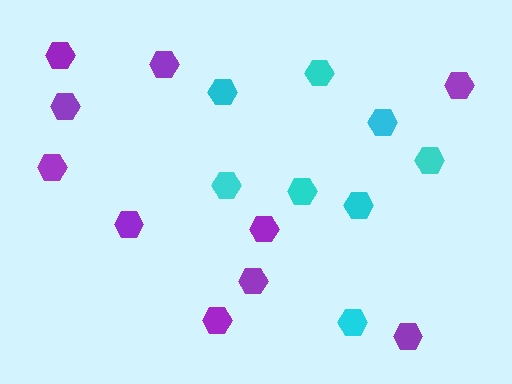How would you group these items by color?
There are 2 groups: one group of purple hexagons (10) and one group of cyan hexagons (8).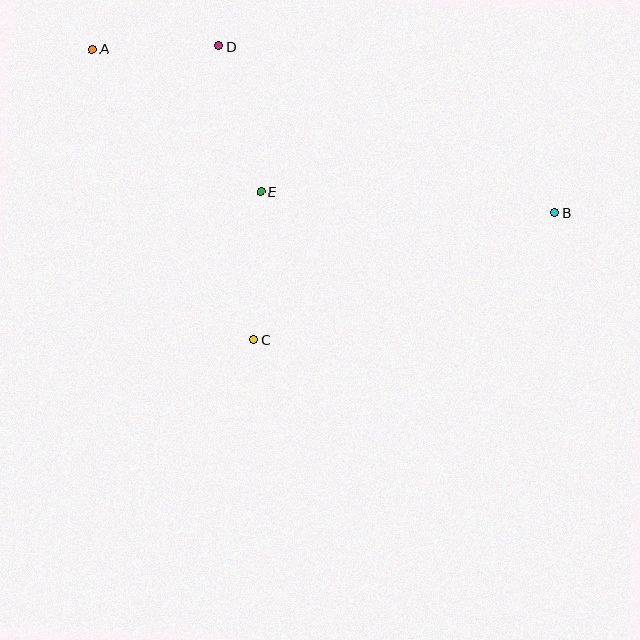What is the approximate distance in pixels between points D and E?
The distance between D and E is approximately 152 pixels.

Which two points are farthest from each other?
Points A and B are farthest from each other.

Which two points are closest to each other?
Points A and D are closest to each other.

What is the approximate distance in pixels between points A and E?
The distance between A and E is approximately 221 pixels.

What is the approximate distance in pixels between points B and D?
The distance between B and D is approximately 375 pixels.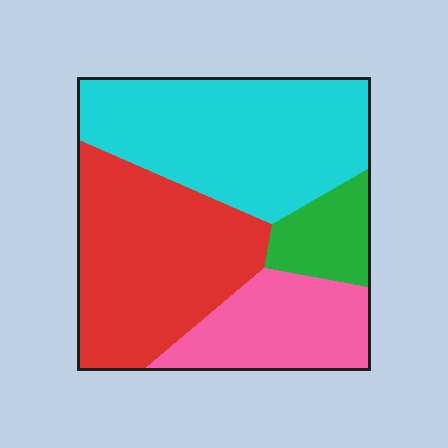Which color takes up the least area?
Green, at roughly 10%.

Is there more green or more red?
Red.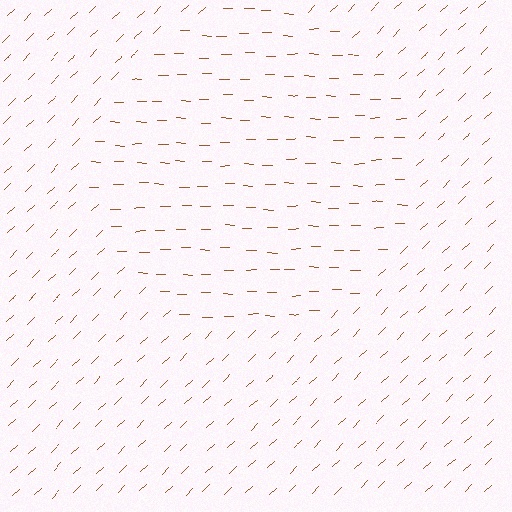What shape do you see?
I see a circle.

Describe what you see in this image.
The image is filled with small brown line segments. A circle region in the image has lines oriented differently from the surrounding lines, creating a visible texture boundary.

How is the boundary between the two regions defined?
The boundary is defined purely by a change in line orientation (approximately 45 degrees difference). All lines are the same color and thickness.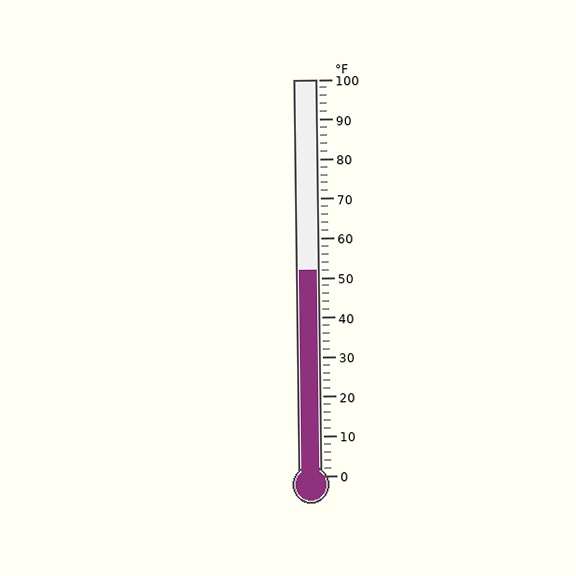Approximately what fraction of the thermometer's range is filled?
The thermometer is filled to approximately 50% of its range.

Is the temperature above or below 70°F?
The temperature is below 70°F.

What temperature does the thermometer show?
The thermometer shows approximately 52°F.